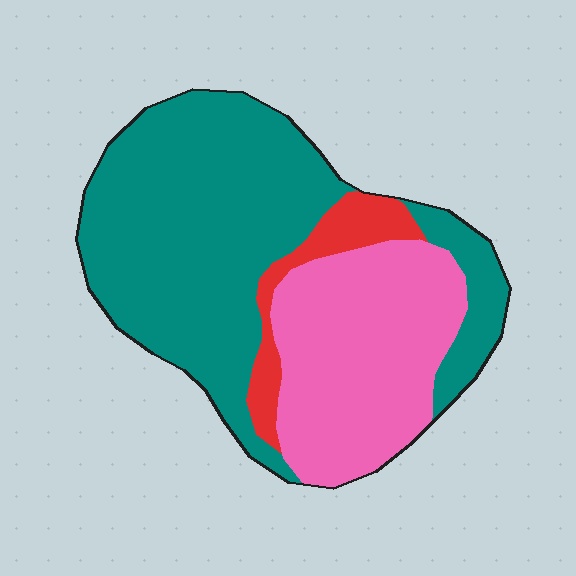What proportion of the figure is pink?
Pink takes up between a third and a half of the figure.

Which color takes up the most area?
Teal, at roughly 60%.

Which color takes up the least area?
Red, at roughly 10%.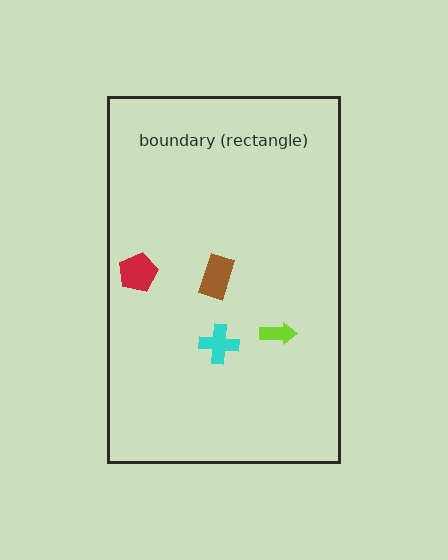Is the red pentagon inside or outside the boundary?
Inside.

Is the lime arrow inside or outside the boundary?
Inside.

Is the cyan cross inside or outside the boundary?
Inside.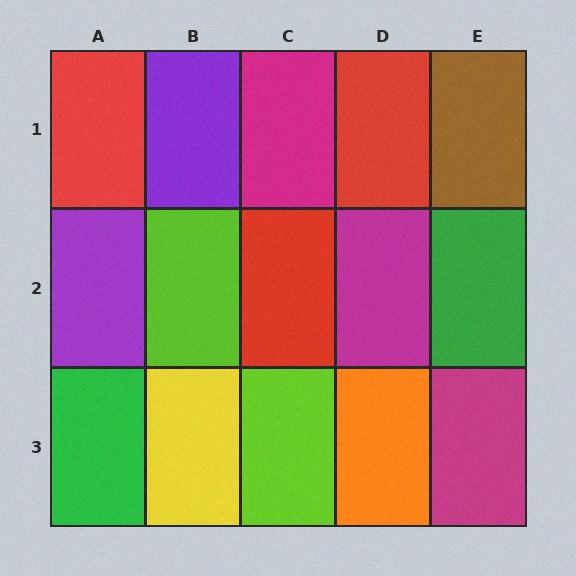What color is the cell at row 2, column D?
Magenta.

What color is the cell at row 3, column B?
Yellow.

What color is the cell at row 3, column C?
Lime.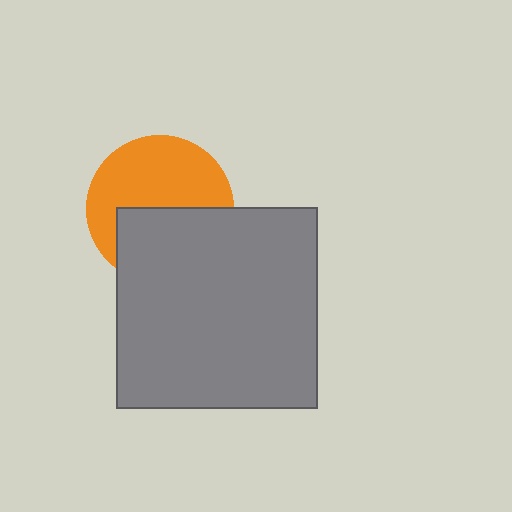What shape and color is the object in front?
The object in front is a gray square.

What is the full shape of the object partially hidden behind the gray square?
The partially hidden object is an orange circle.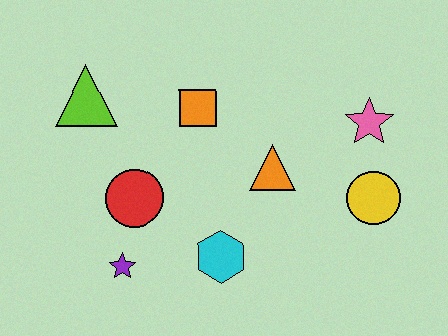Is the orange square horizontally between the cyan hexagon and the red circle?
Yes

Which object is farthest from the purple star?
The pink star is farthest from the purple star.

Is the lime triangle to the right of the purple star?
No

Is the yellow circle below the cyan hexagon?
No